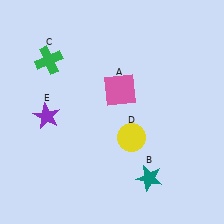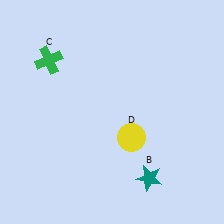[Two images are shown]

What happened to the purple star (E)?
The purple star (E) was removed in Image 2. It was in the bottom-left area of Image 1.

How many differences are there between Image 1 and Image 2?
There are 2 differences between the two images.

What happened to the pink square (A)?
The pink square (A) was removed in Image 2. It was in the top-right area of Image 1.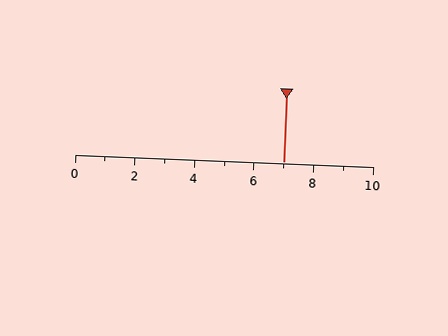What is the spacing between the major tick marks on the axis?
The major ticks are spaced 2 apart.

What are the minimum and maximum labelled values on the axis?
The axis runs from 0 to 10.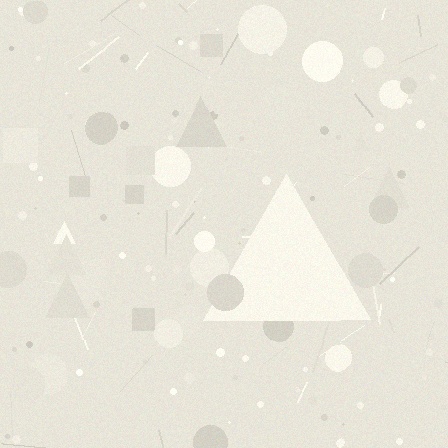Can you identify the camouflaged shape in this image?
The camouflaged shape is a triangle.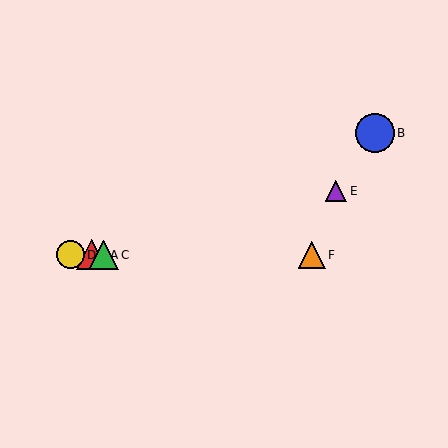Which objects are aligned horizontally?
Objects A, C, D, F are aligned horizontally.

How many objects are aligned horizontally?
4 objects (A, C, D, F) are aligned horizontally.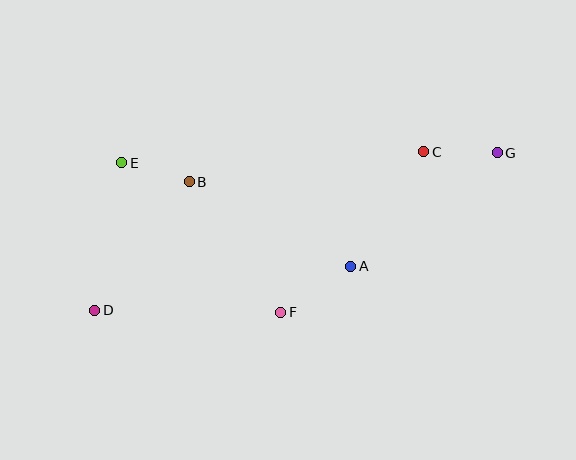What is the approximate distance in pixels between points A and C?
The distance between A and C is approximately 135 pixels.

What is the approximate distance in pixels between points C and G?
The distance between C and G is approximately 73 pixels.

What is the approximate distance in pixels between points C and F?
The distance between C and F is approximately 215 pixels.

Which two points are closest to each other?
Points B and E are closest to each other.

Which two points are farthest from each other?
Points D and G are farthest from each other.